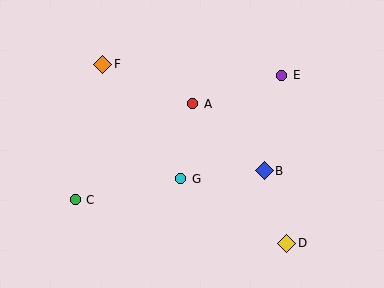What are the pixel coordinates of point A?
Point A is at (192, 104).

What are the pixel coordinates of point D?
Point D is at (287, 243).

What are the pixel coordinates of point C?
Point C is at (75, 200).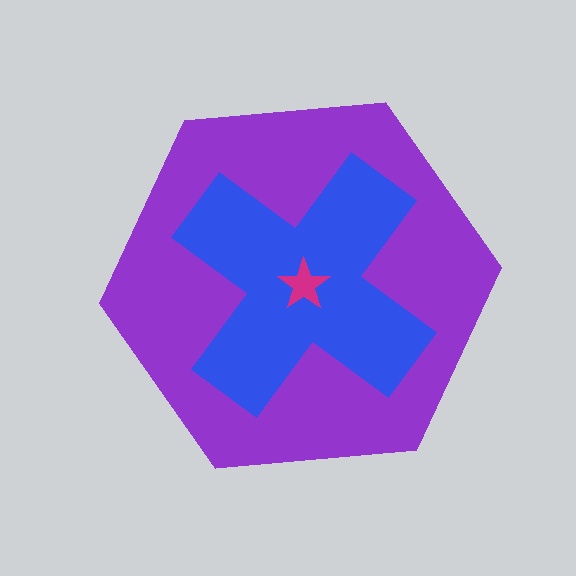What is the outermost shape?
The purple hexagon.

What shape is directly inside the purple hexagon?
The blue cross.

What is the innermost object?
The magenta star.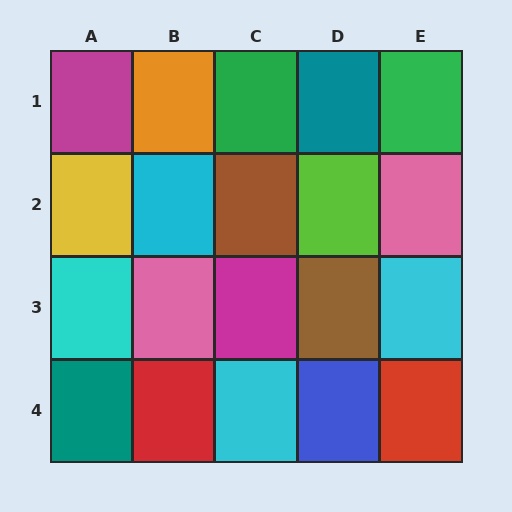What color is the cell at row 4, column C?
Cyan.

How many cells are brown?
2 cells are brown.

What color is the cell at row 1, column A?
Magenta.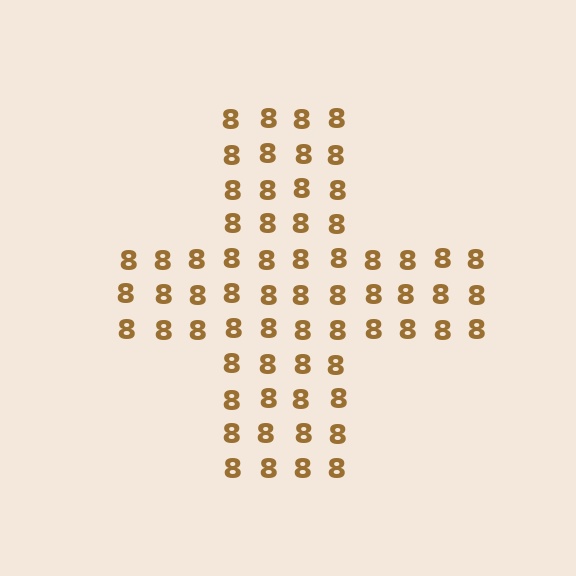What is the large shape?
The large shape is a cross.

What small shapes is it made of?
It is made of small digit 8's.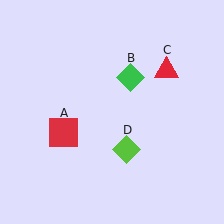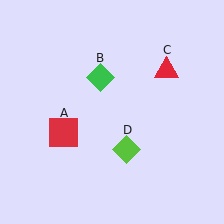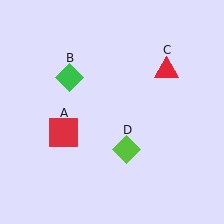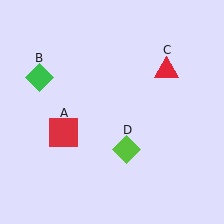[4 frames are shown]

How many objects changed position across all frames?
1 object changed position: green diamond (object B).